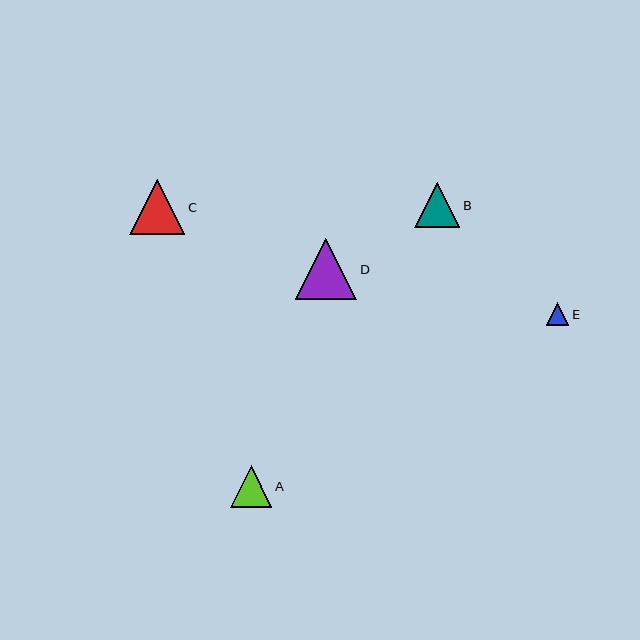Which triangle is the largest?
Triangle D is the largest with a size of approximately 61 pixels.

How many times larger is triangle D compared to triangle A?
Triangle D is approximately 1.5 times the size of triangle A.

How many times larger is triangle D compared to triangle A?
Triangle D is approximately 1.5 times the size of triangle A.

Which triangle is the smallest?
Triangle E is the smallest with a size of approximately 23 pixels.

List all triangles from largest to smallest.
From largest to smallest: D, C, B, A, E.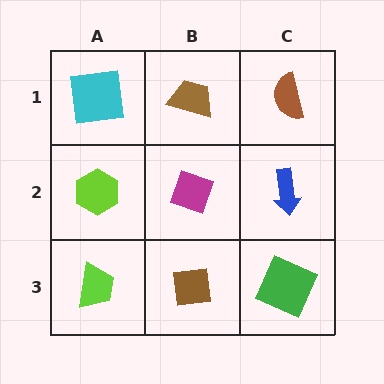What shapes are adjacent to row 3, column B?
A magenta diamond (row 2, column B), a lime trapezoid (row 3, column A), a green square (row 3, column C).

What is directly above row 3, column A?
A lime hexagon.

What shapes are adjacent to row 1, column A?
A lime hexagon (row 2, column A), a brown trapezoid (row 1, column B).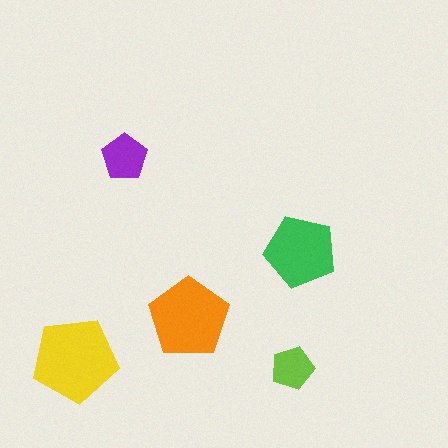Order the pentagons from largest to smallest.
the yellow one, the orange one, the green one, the purple one, the lime one.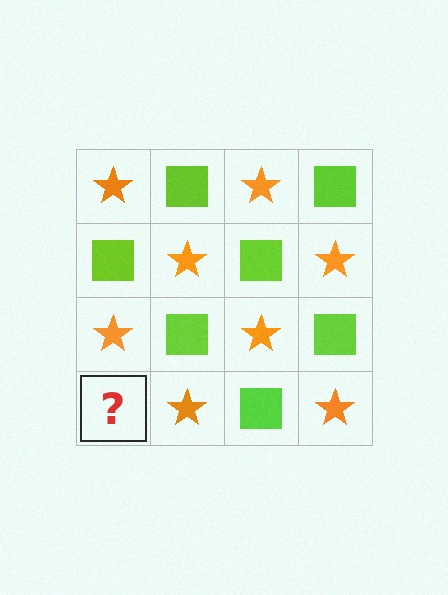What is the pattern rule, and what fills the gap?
The rule is that it alternates orange star and lime square in a checkerboard pattern. The gap should be filled with a lime square.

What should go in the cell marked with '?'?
The missing cell should contain a lime square.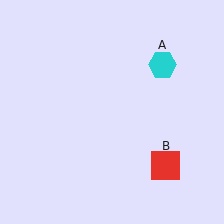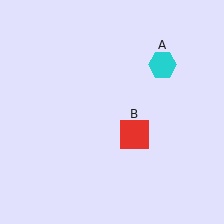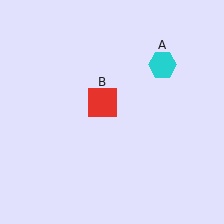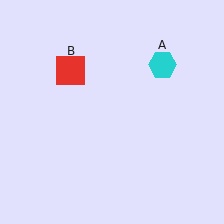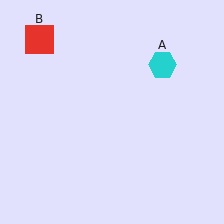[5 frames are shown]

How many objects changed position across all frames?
1 object changed position: red square (object B).